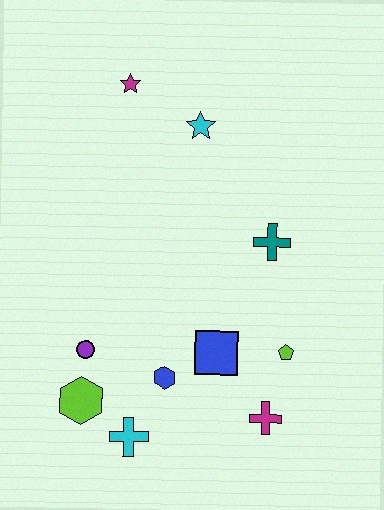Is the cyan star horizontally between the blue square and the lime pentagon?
No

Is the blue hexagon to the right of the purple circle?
Yes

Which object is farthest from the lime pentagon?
The magenta star is farthest from the lime pentagon.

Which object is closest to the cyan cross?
The lime hexagon is closest to the cyan cross.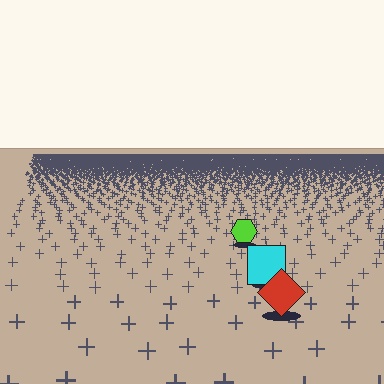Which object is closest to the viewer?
The red diamond is closest. The texture marks near it are larger and more spread out.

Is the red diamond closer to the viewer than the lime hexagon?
Yes. The red diamond is closer — you can tell from the texture gradient: the ground texture is coarser near it.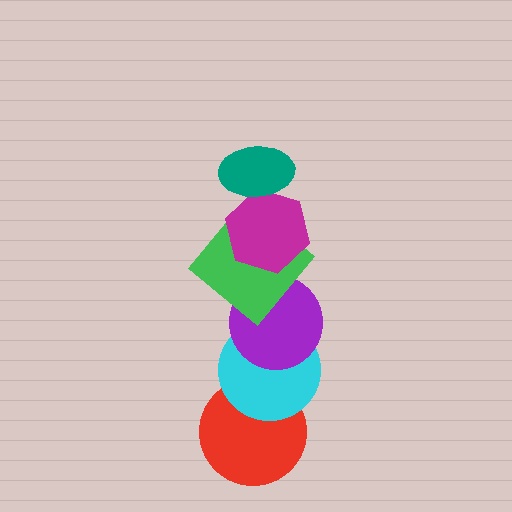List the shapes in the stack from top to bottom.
From top to bottom: the teal ellipse, the magenta hexagon, the green diamond, the purple circle, the cyan circle, the red circle.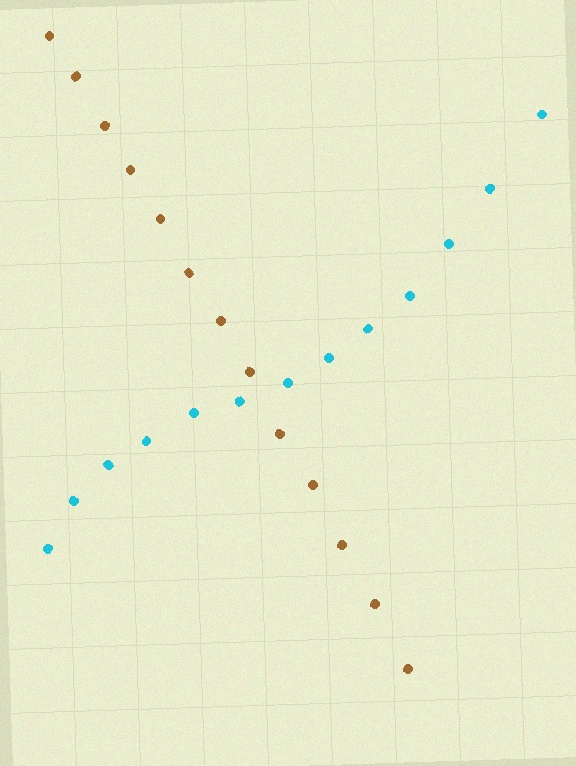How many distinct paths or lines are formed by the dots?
There are 2 distinct paths.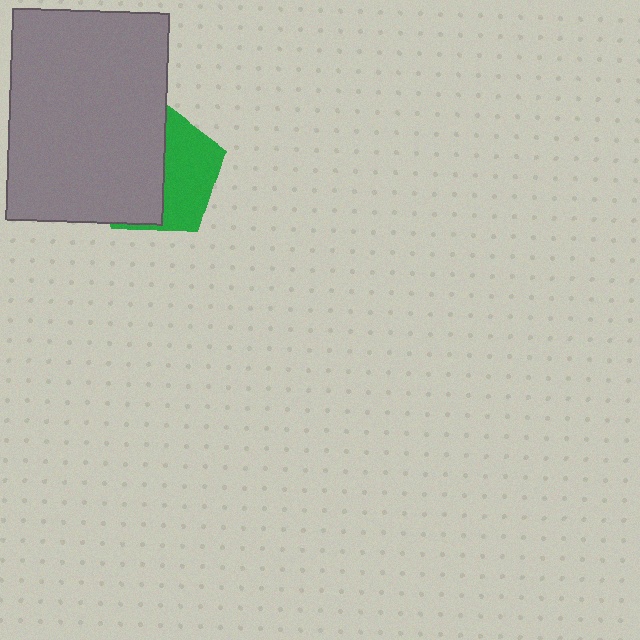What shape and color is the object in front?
The object in front is a gray rectangle.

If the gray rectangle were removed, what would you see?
You would see the complete green pentagon.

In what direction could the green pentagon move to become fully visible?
The green pentagon could move right. That would shift it out from behind the gray rectangle entirely.